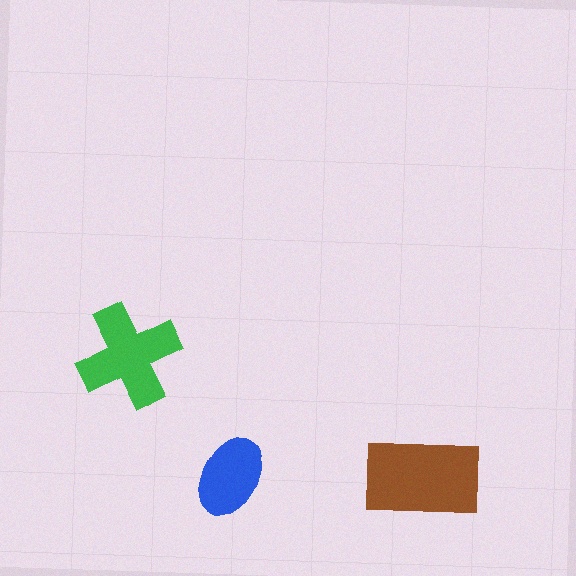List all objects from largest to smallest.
The brown rectangle, the green cross, the blue ellipse.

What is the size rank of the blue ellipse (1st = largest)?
3rd.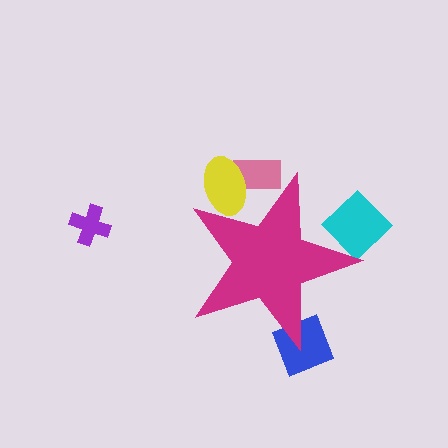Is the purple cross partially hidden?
No, the purple cross is fully visible.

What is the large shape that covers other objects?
A magenta star.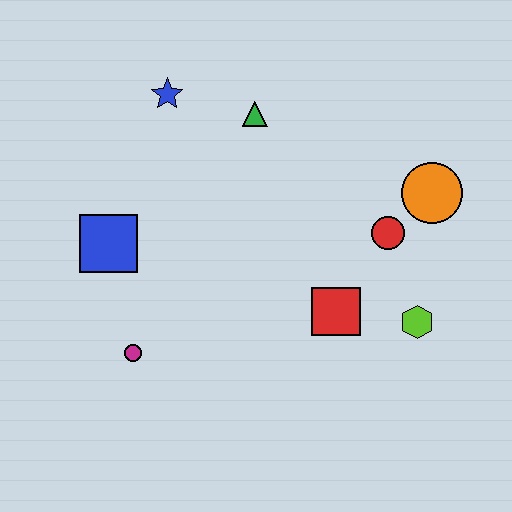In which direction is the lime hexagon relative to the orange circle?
The lime hexagon is below the orange circle.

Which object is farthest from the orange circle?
The magenta circle is farthest from the orange circle.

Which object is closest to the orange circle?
The red circle is closest to the orange circle.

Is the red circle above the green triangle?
No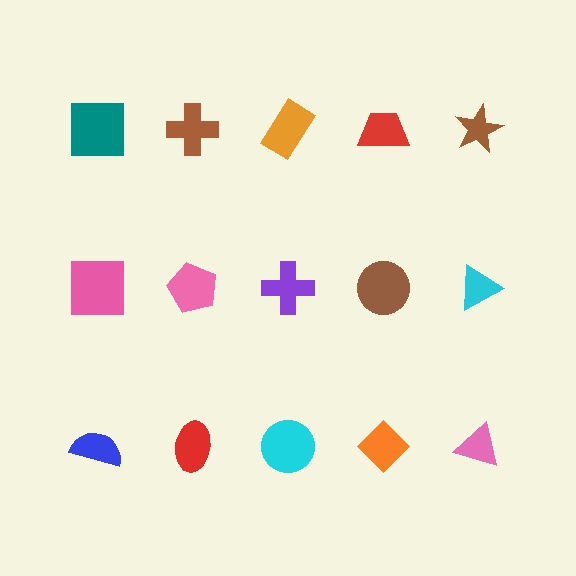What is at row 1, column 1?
A teal square.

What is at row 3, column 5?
A pink triangle.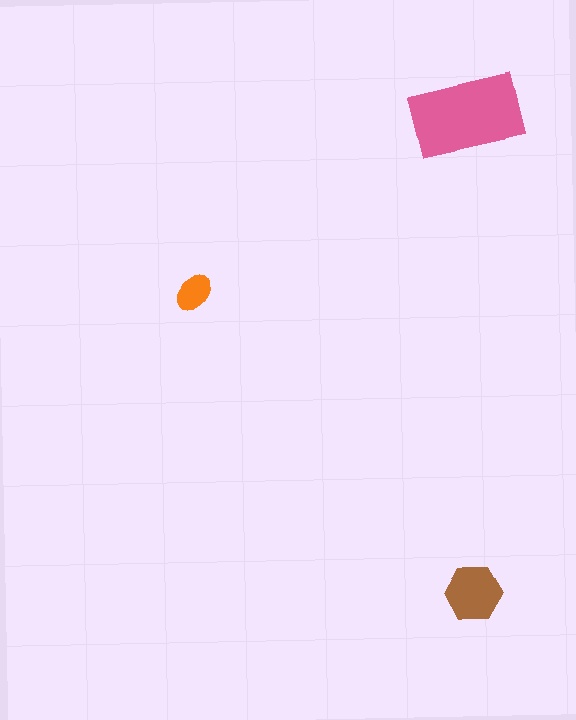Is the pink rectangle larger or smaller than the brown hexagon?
Larger.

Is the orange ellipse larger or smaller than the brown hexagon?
Smaller.